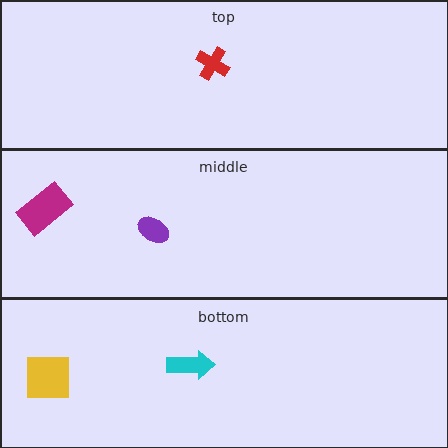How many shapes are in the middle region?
2.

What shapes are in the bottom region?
The cyan arrow, the yellow square.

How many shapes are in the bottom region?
2.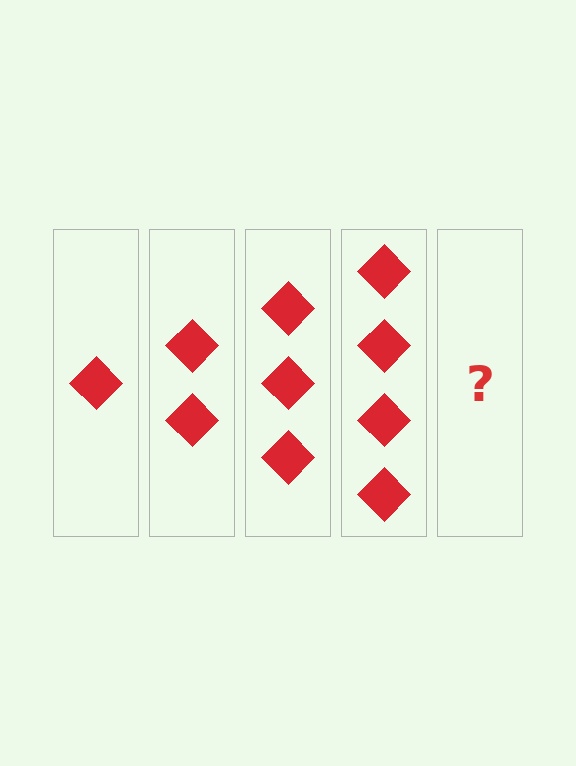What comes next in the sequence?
The next element should be 5 diamonds.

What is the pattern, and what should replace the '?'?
The pattern is that each step adds one more diamond. The '?' should be 5 diamonds.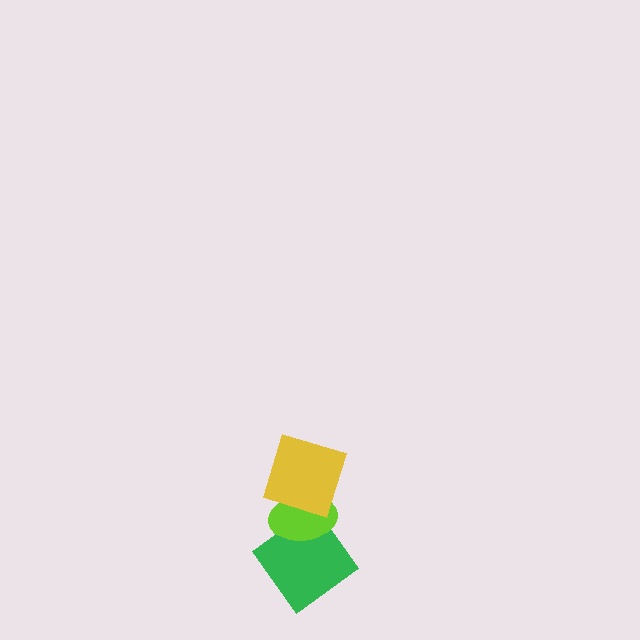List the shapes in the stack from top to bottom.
From top to bottom: the yellow square, the lime ellipse, the green diamond.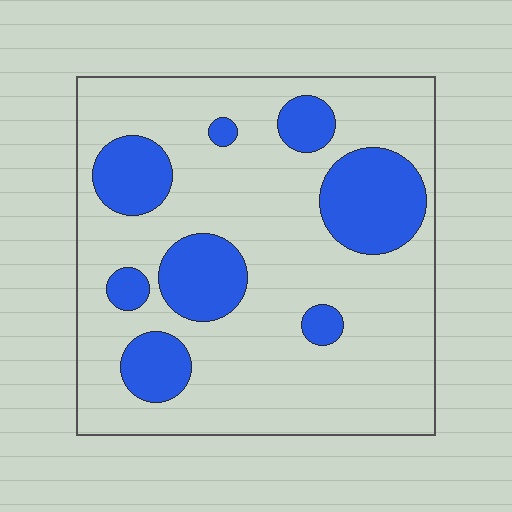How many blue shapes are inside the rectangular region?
8.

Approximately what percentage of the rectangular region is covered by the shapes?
Approximately 25%.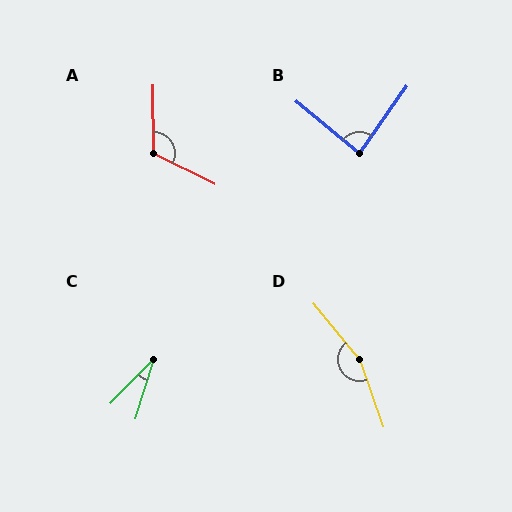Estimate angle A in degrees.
Approximately 117 degrees.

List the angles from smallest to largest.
C (27°), B (86°), A (117°), D (160°).